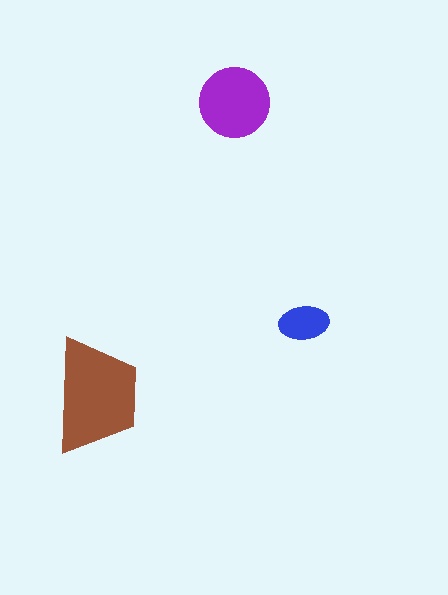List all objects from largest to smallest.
The brown trapezoid, the purple circle, the blue ellipse.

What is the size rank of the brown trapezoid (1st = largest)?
1st.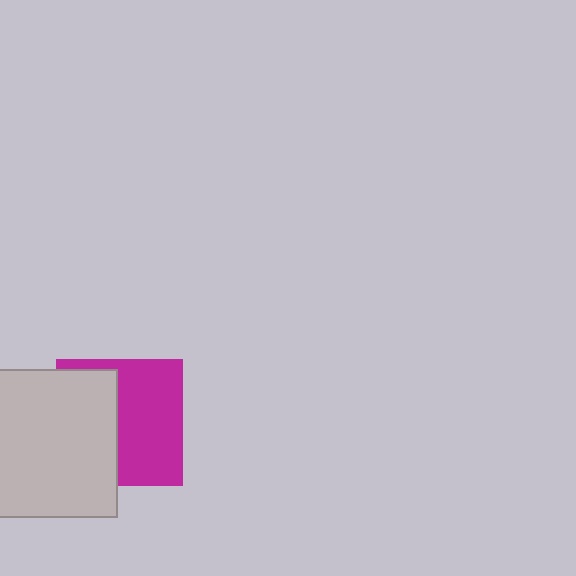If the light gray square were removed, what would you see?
You would see the complete magenta square.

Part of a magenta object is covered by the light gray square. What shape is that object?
It is a square.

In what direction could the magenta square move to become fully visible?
The magenta square could move right. That would shift it out from behind the light gray square entirely.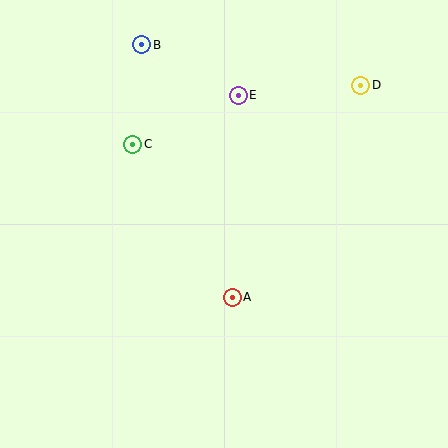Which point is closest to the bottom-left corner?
Point A is closest to the bottom-left corner.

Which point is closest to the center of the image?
Point A at (232, 297) is closest to the center.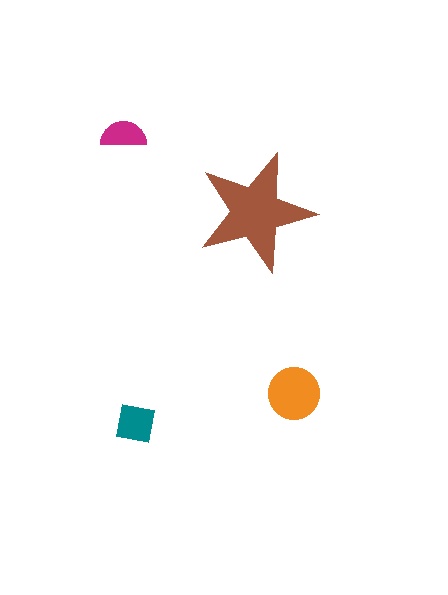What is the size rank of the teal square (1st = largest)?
3rd.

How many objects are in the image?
There are 4 objects in the image.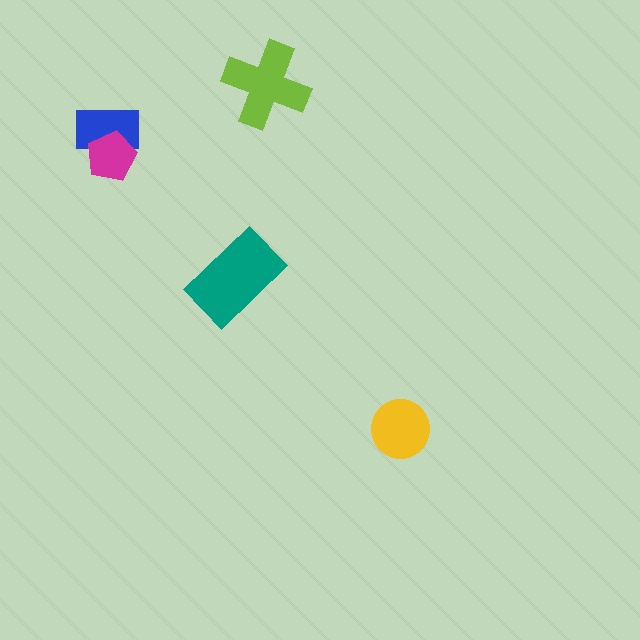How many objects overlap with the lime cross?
0 objects overlap with the lime cross.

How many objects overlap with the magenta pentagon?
1 object overlaps with the magenta pentagon.